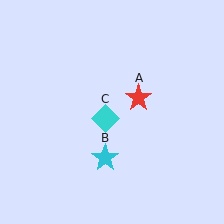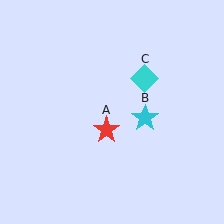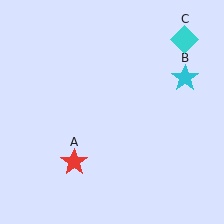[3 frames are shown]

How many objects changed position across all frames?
3 objects changed position: red star (object A), cyan star (object B), cyan diamond (object C).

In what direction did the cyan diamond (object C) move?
The cyan diamond (object C) moved up and to the right.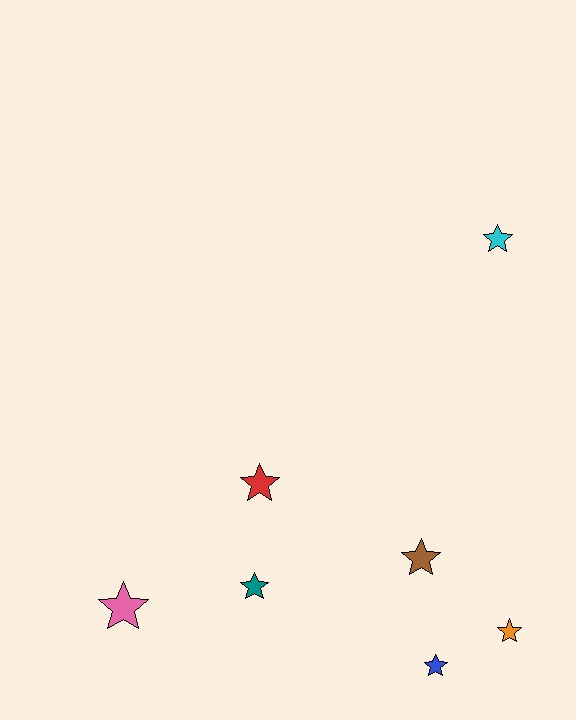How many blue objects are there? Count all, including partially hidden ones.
There is 1 blue object.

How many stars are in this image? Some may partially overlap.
There are 7 stars.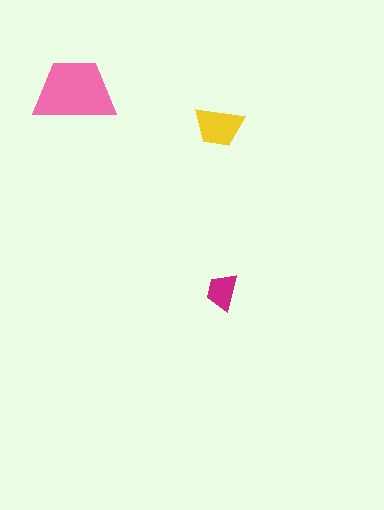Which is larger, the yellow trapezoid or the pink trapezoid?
The pink one.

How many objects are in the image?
There are 3 objects in the image.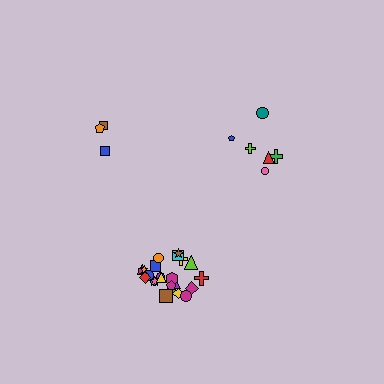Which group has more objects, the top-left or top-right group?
The top-right group.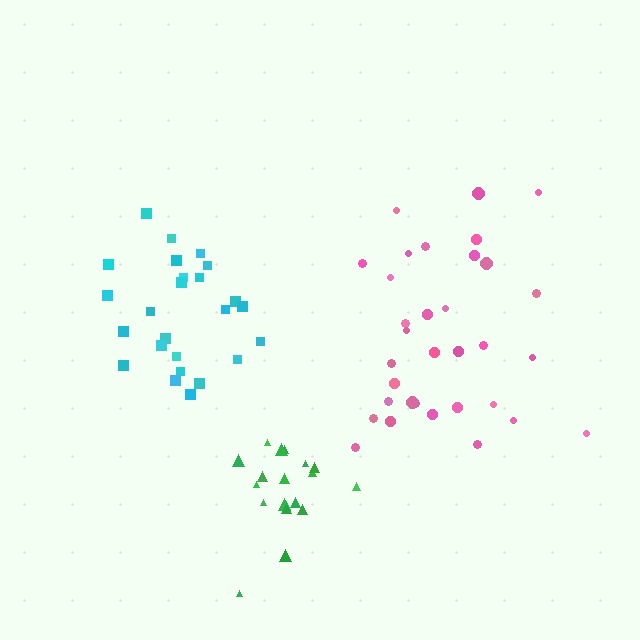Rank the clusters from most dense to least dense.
cyan, green, pink.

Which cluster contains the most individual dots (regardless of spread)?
Pink (33).